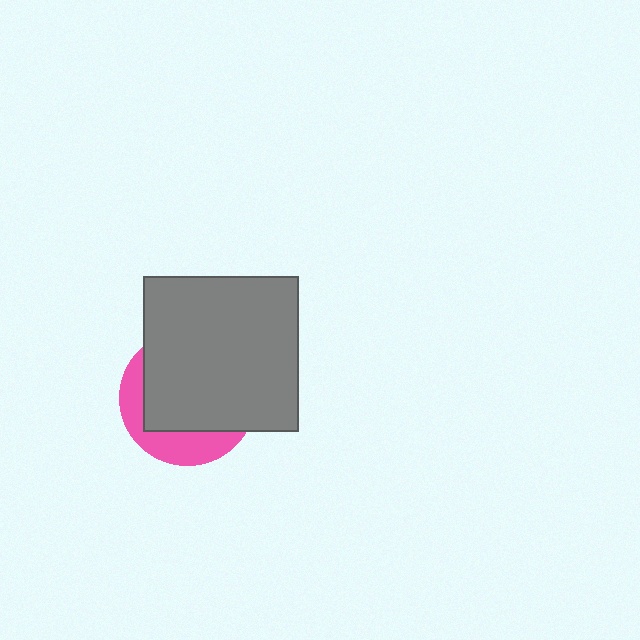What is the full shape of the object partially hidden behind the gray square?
The partially hidden object is a pink circle.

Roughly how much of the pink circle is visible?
A small part of it is visible (roughly 31%).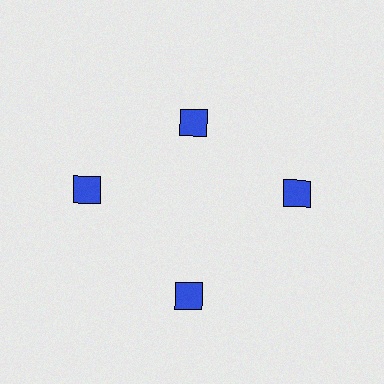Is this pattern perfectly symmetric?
No. The 4 blue diamonds are arranged in a ring, but one element near the 12 o'clock position is pulled inward toward the center, breaking the 4-fold rotational symmetry.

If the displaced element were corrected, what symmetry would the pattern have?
It would have 4-fold rotational symmetry — the pattern would map onto itself every 90 degrees.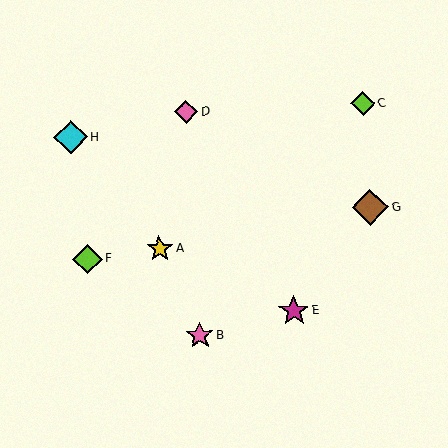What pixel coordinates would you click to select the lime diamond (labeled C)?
Click at (363, 103) to select the lime diamond C.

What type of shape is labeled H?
Shape H is a cyan diamond.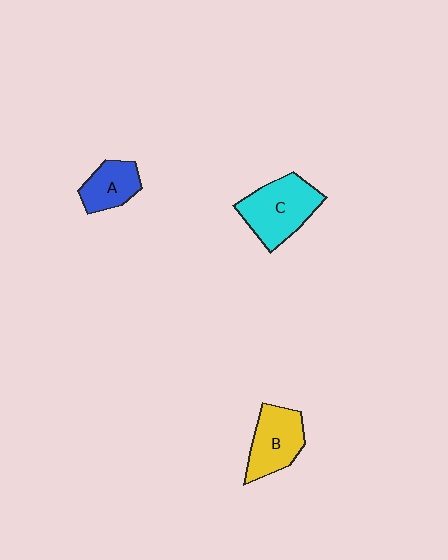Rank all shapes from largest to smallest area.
From largest to smallest: C (cyan), B (yellow), A (blue).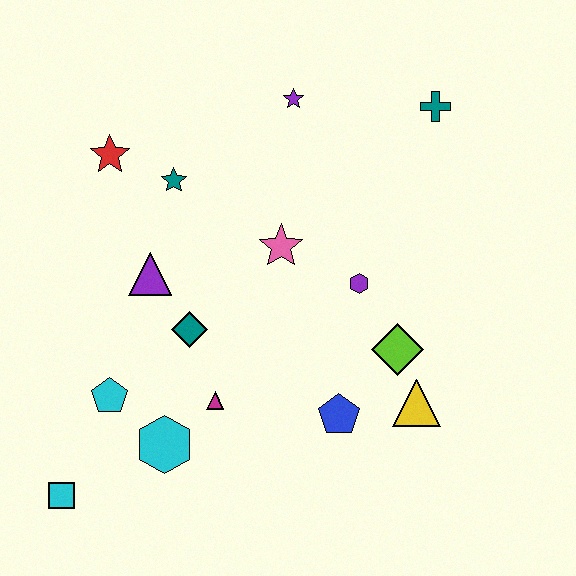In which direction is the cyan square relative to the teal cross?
The cyan square is below the teal cross.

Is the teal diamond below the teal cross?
Yes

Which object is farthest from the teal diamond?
The teal cross is farthest from the teal diamond.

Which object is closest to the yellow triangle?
The lime diamond is closest to the yellow triangle.